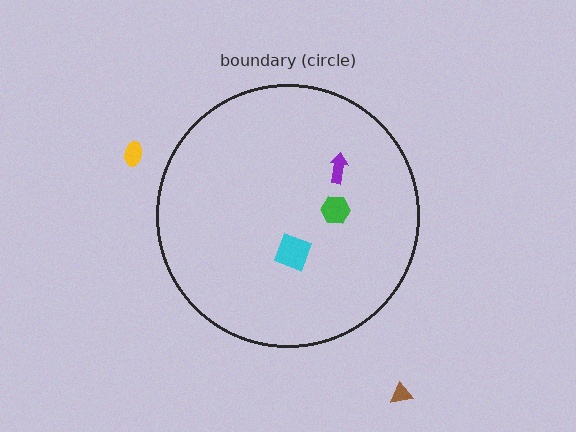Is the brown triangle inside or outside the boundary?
Outside.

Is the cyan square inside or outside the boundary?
Inside.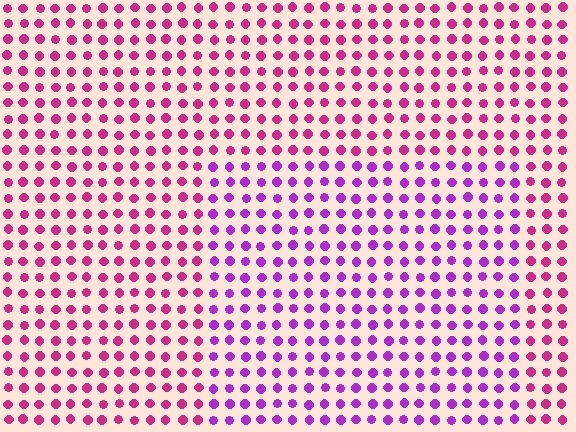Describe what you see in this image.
The image is filled with small magenta elements in a uniform arrangement. A rectangle-shaped region is visible where the elements are tinted to a slightly different hue, forming a subtle color boundary.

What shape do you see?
I see a rectangle.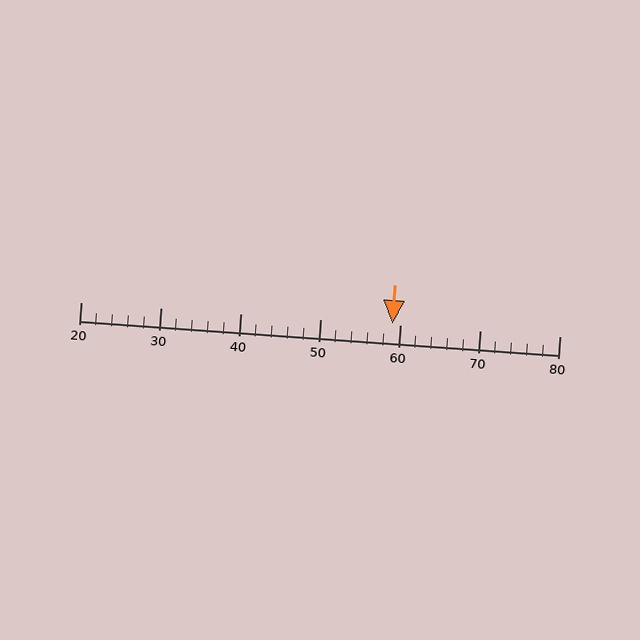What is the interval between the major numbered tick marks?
The major tick marks are spaced 10 units apart.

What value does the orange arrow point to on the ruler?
The orange arrow points to approximately 59.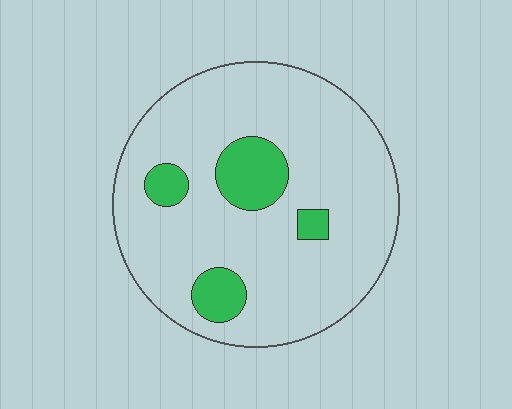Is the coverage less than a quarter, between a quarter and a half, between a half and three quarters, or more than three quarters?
Less than a quarter.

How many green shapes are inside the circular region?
4.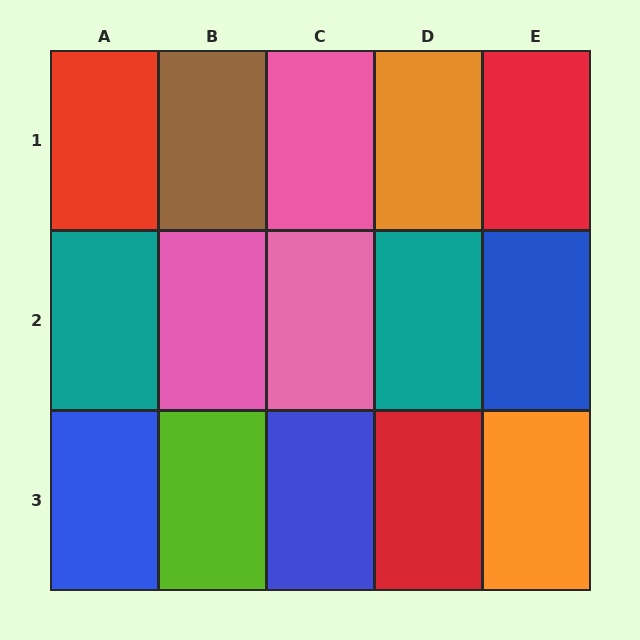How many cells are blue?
3 cells are blue.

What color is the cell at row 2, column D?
Teal.